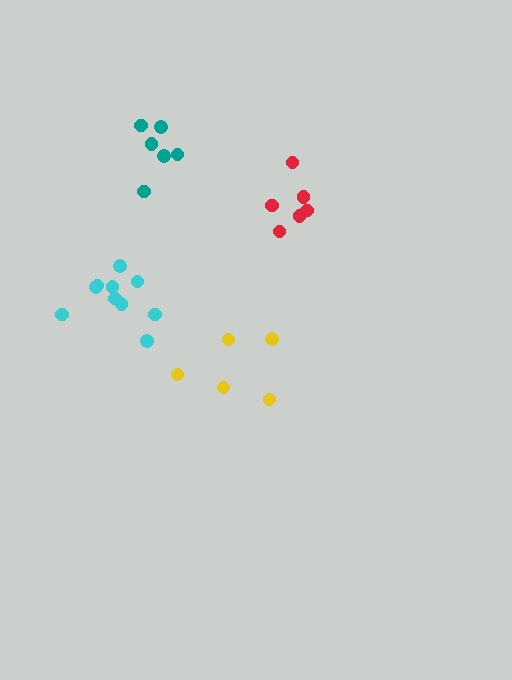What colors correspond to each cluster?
The clusters are colored: yellow, red, cyan, teal.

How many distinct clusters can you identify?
There are 4 distinct clusters.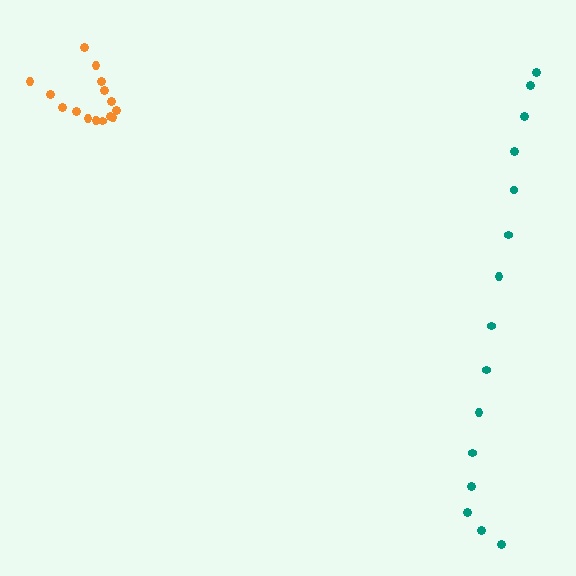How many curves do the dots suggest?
There are 2 distinct paths.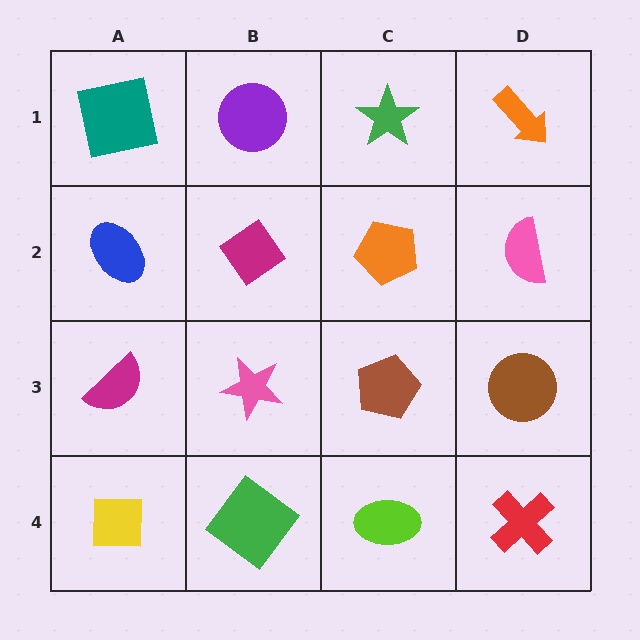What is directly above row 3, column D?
A pink semicircle.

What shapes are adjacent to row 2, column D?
An orange arrow (row 1, column D), a brown circle (row 3, column D), an orange pentagon (row 2, column C).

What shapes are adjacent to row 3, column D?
A pink semicircle (row 2, column D), a red cross (row 4, column D), a brown pentagon (row 3, column C).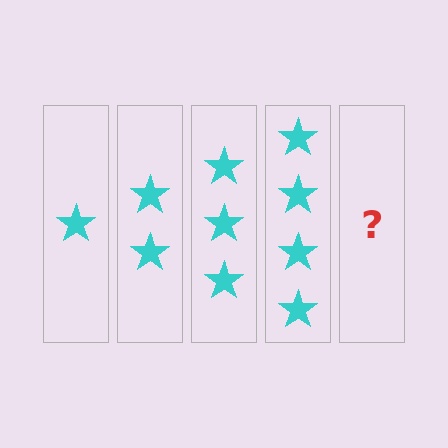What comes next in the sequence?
The next element should be 5 stars.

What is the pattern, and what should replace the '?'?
The pattern is that each step adds one more star. The '?' should be 5 stars.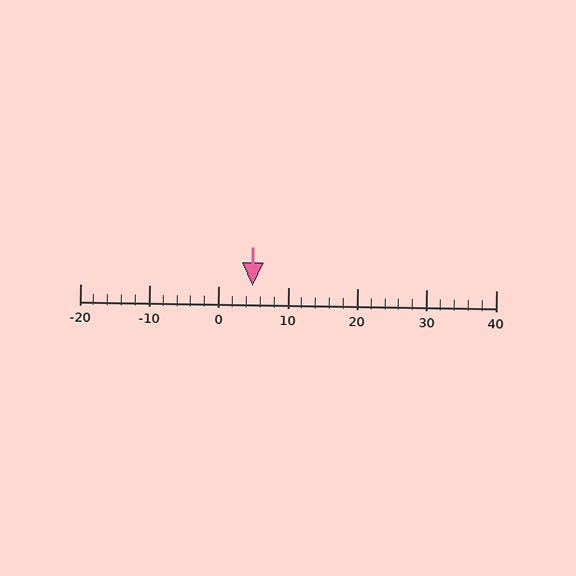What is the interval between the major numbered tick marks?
The major tick marks are spaced 10 units apart.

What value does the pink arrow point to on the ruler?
The pink arrow points to approximately 5.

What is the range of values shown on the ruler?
The ruler shows values from -20 to 40.